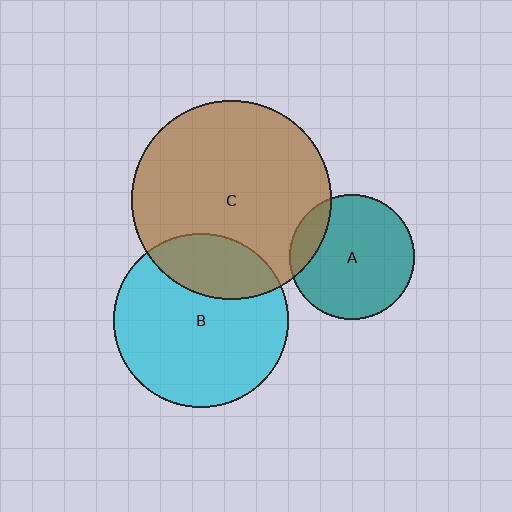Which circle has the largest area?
Circle C (brown).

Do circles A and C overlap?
Yes.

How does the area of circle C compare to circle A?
Approximately 2.5 times.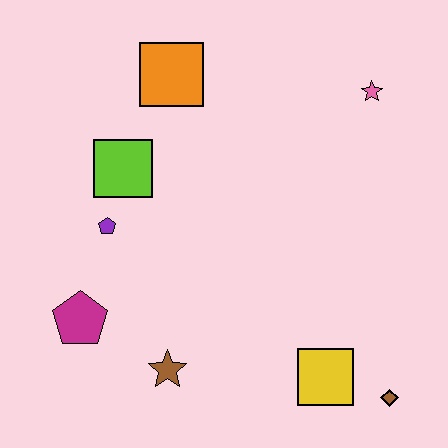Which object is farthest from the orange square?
The brown diamond is farthest from the orange square.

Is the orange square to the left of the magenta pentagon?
No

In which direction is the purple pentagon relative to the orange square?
The purple pentagon is below the orange square.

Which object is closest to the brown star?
The magenta pentagon is closest to the brown star.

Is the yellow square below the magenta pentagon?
Yes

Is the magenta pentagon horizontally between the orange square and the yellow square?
No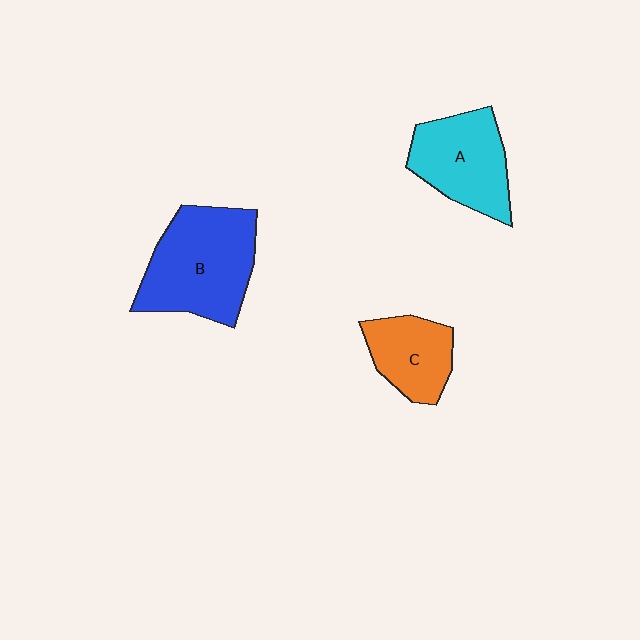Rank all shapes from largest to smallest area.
From largest to smallest: B (blue), A (cyan), C (orange).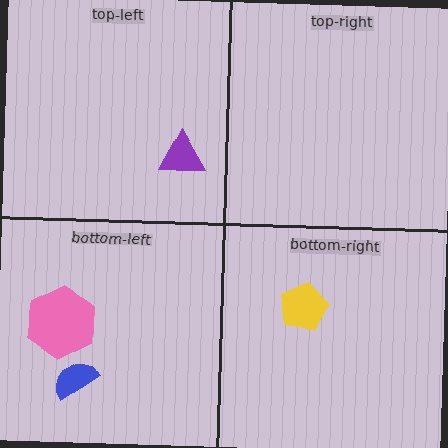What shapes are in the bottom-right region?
The yellow pentagon.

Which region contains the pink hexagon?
The bottom-left region.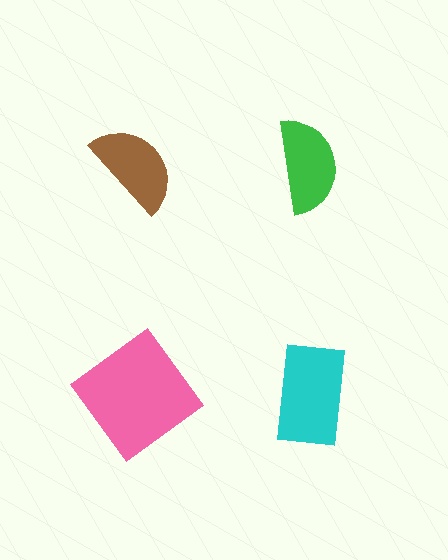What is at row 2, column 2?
A cyan rectangle.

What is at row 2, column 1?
A pink diamond.